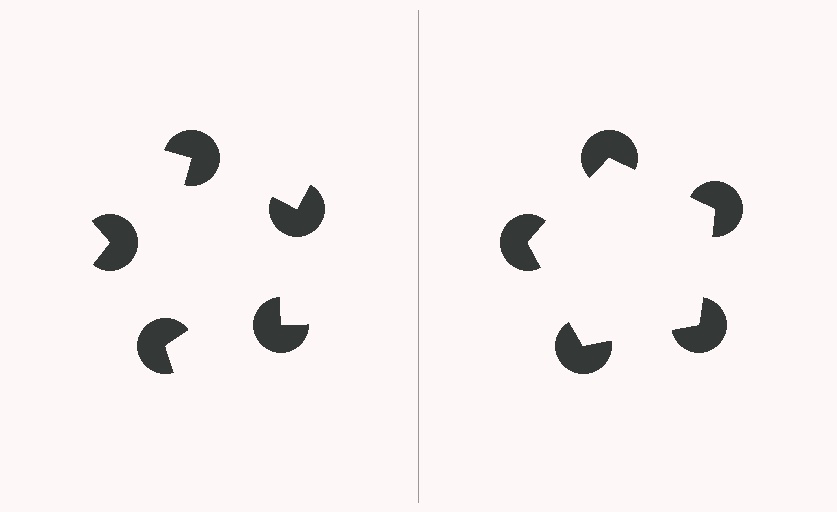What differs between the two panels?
The pac-man discs are positioned identically on both sides; only the wedge orientations differ. On the right they align to a pentagon; on the left they are misaligned.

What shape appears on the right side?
An illusory pentagon.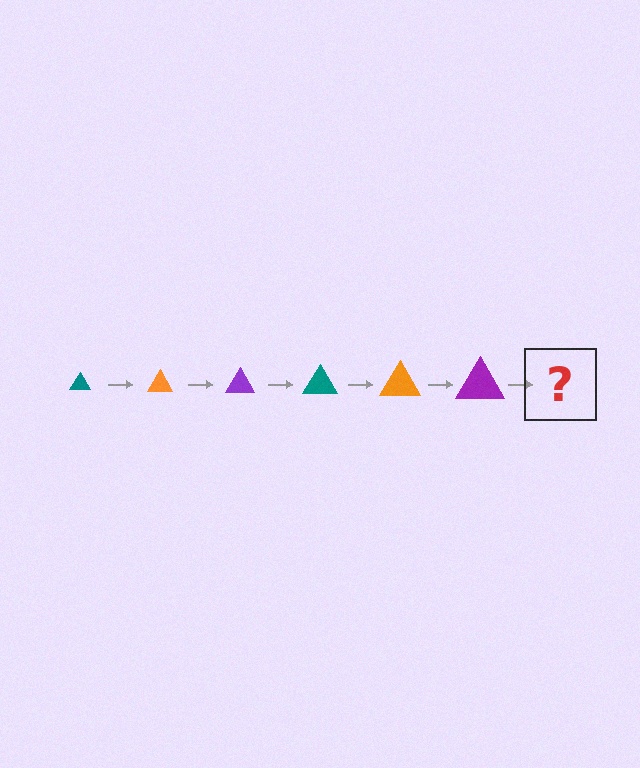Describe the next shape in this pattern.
It should be a teal triangle, larger than the previous one.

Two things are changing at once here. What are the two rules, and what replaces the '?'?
The two rules are that the triangle grows larger each step and the color cycles through teal, orange, and purple. The '?' should be a teal triangle, larger than the previous one.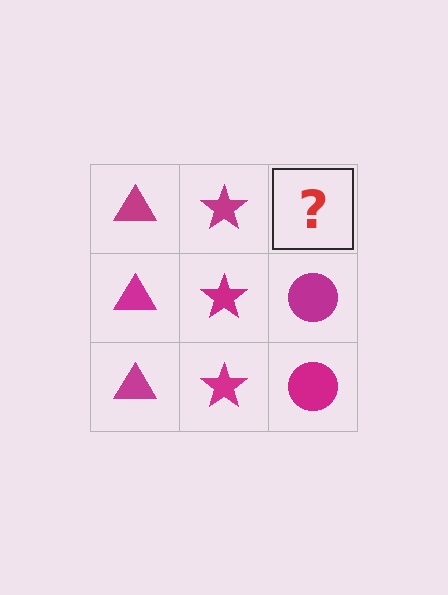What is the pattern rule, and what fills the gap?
The rule is that each column has a consistent shape. The gap should be filled with a magenta circle.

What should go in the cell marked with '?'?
The missing cell should contain a magenta circle.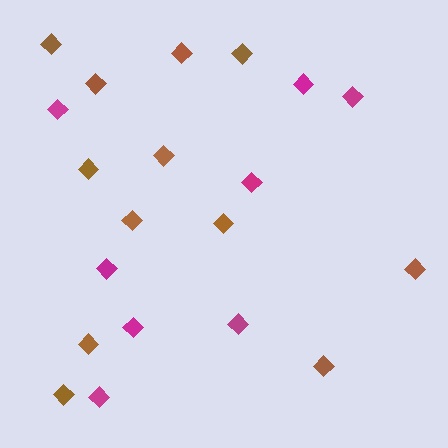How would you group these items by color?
There are 2 groups: one group of magenta diamonds (8) and one group of brown diamonds (12).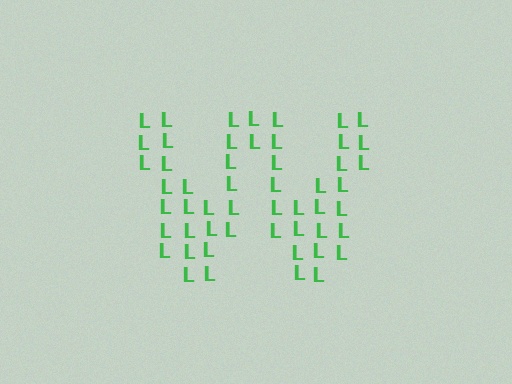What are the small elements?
The small elements are letter L's.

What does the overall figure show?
The overall figure shows the letter W.